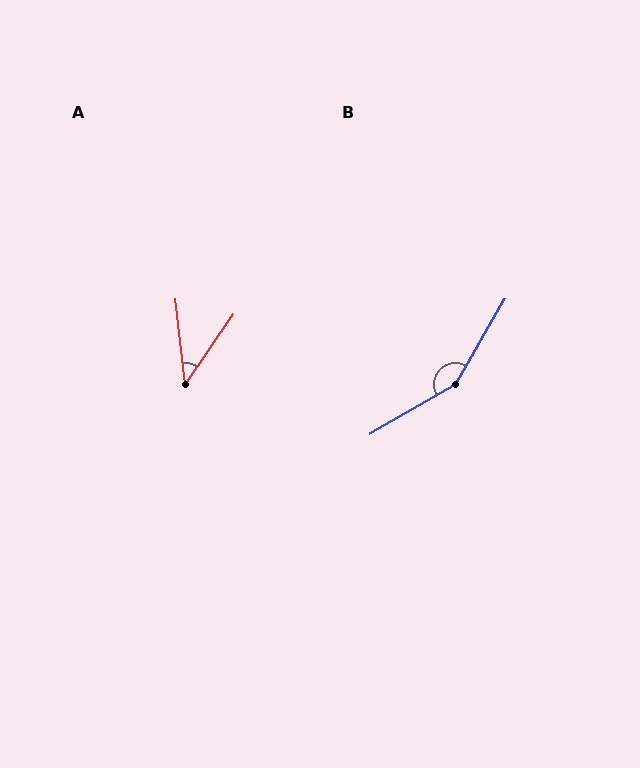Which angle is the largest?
B, at approximately 150 degrees.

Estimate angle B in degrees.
Approximately 150 degrees.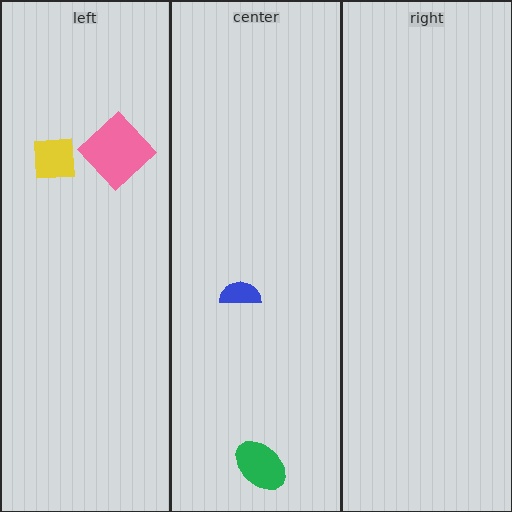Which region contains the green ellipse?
The center region.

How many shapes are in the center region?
2.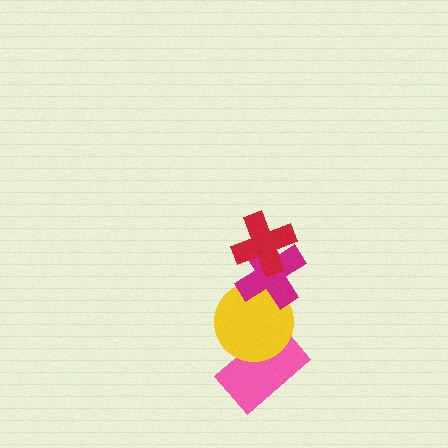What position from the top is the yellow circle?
The yellow circle is 3rd from the top.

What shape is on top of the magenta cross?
The red cross is on top of the magenta cross.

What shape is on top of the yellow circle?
The magenta cross is on top of the yellow circle.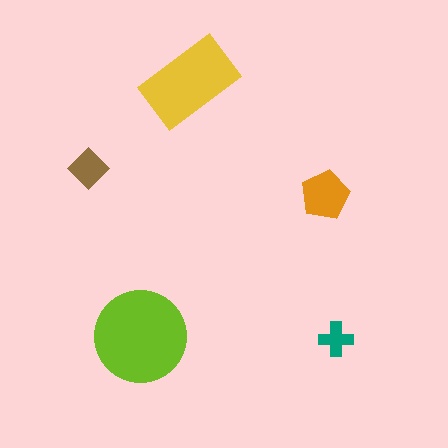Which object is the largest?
The lime circle.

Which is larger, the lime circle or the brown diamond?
The lime circle.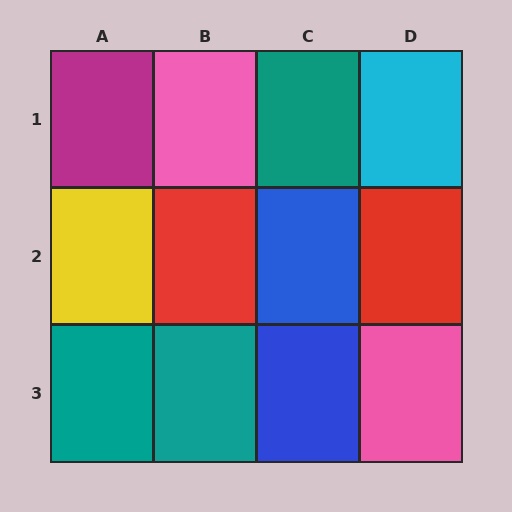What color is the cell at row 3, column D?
Pink.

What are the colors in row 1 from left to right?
Magenta, pink, teal, cyan.